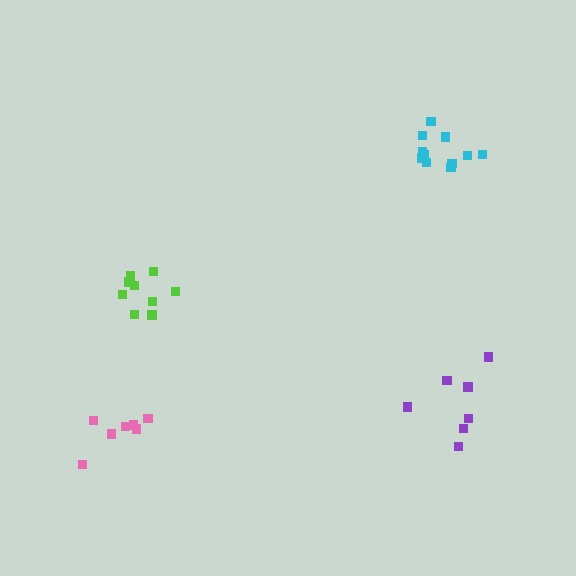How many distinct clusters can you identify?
There are 4 distinct clusters.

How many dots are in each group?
Group 1: 11 dots, Group 2: 7 dots, Group 3: 9 dots, Group 4: 7 dots (34 total).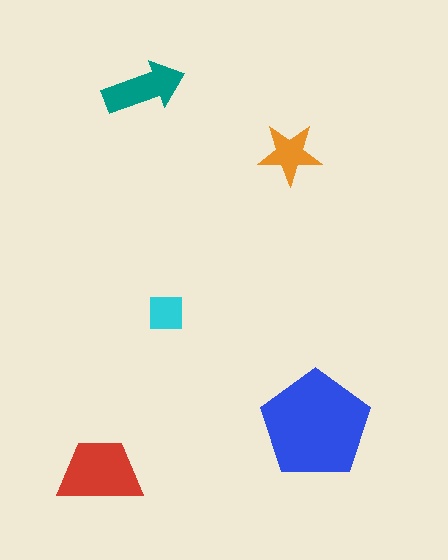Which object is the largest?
The blue pentagon.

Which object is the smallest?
The cyan square.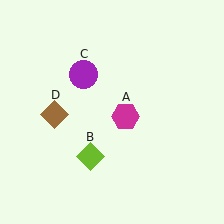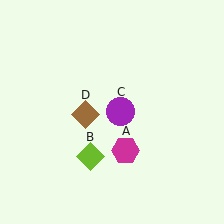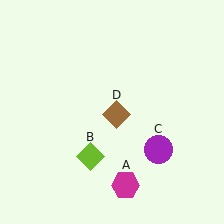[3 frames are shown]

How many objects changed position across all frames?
3 objects changed position: magenta hexagon (object A), purple circle (object C), brown diamond (object D).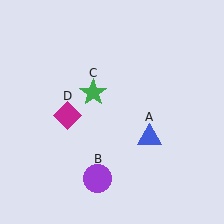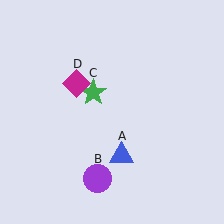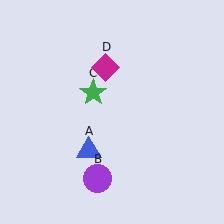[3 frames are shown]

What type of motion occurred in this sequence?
The blue triangle (object A), magenta diamond (object D) rotated clockwise around the center of the scene.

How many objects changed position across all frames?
2 objects changed position: blue triangle (object A), magenta diamond (object D).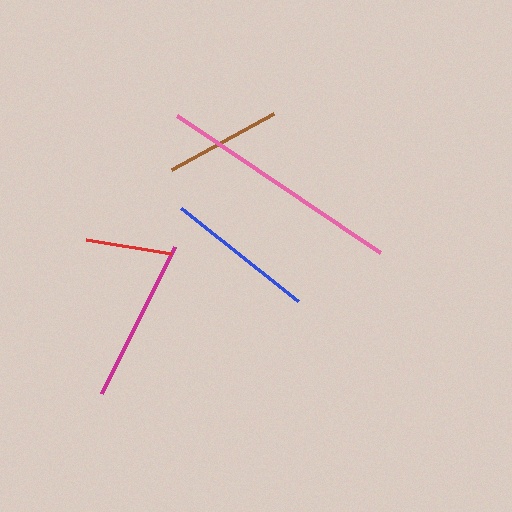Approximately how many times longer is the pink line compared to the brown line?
The pink line is approximately 2.1 times the length of the brown line.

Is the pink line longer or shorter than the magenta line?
The pink line is longer than the magenta line.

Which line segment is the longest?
The pink line is the longest at approximately 244 pixels.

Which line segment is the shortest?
The red line is the shortest at approximately 86 pixels.